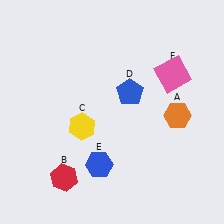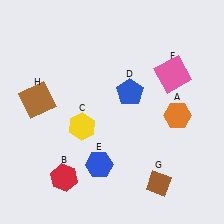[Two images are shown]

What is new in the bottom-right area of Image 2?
A brown diamond (G) was added in the bottom-right area of Image 2.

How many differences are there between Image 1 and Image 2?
There are 2 differences between the two images.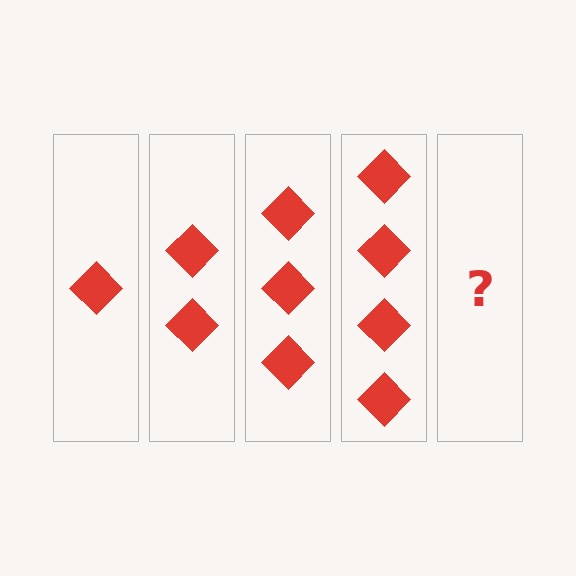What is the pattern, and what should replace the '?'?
The pattern is that each step adds one more diamond. The '?' should be 5 diamonds.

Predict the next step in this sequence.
The next step is 5 diamonds.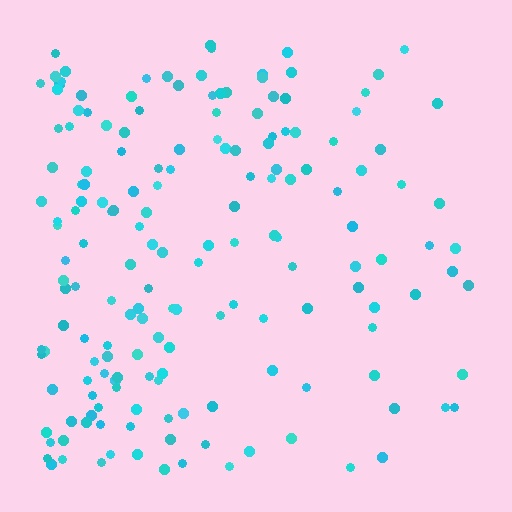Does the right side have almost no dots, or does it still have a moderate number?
Still a moderate number, just noticeably fewer than the left.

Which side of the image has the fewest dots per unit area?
The right.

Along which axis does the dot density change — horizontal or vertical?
Horizontal.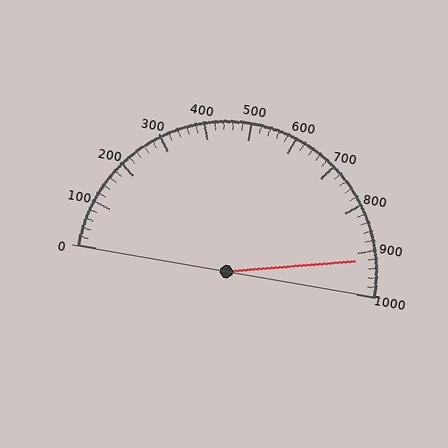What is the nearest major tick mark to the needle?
The nearest major tick mark is 900.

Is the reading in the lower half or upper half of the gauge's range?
The reading is in the upper half of the range (0 to 1000).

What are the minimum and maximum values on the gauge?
The gauge ranges from 0 to 1000.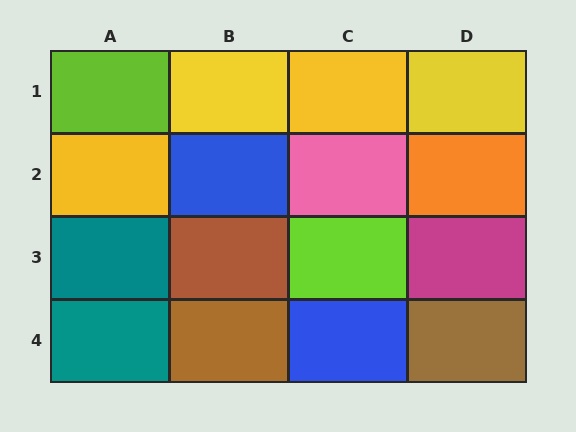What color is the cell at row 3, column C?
Lime.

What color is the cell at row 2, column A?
Yellow.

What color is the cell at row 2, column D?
Orange.